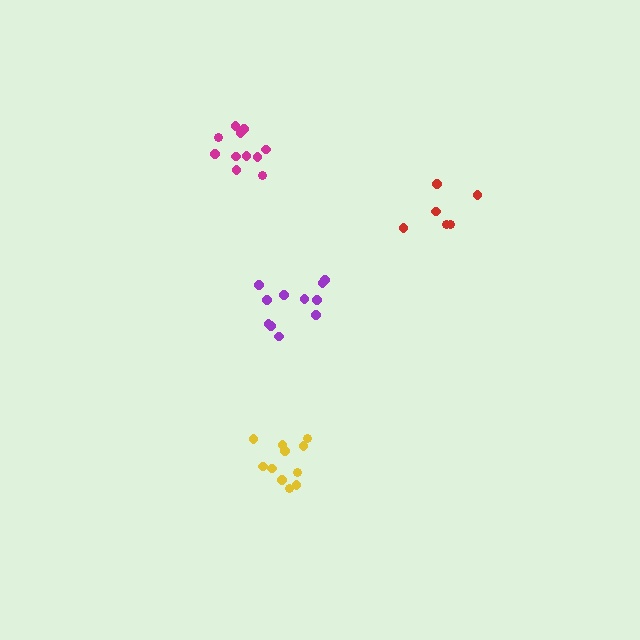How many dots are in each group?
Group 1: 11 dots, Group 2: 11 dots, Group 3: 6 dots, Group 4: 11 dots (39 total).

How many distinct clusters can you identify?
There are 4 distinct clusters.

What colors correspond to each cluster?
The clusters are colored: purple, magenta, red, yellow.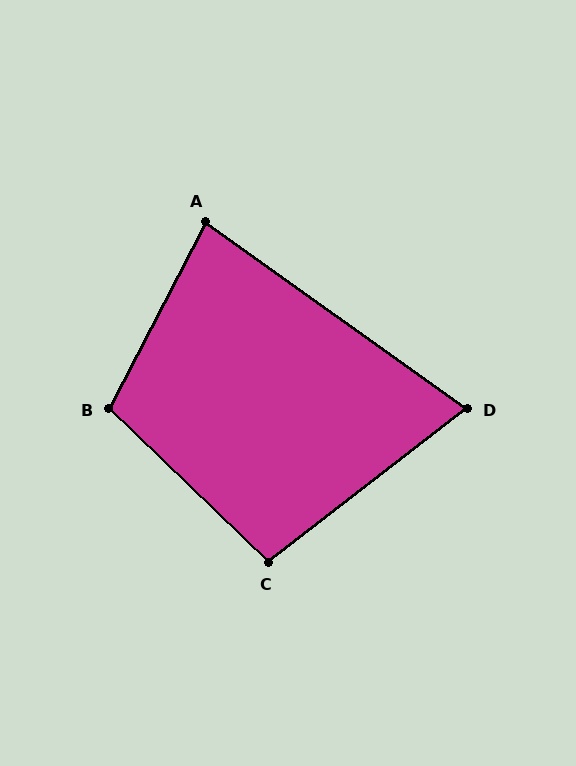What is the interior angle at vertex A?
Approximately 82 degrees (acute).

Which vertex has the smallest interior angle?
D, at approximately 73 degrees.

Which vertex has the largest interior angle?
B, at approximately 107 degrees.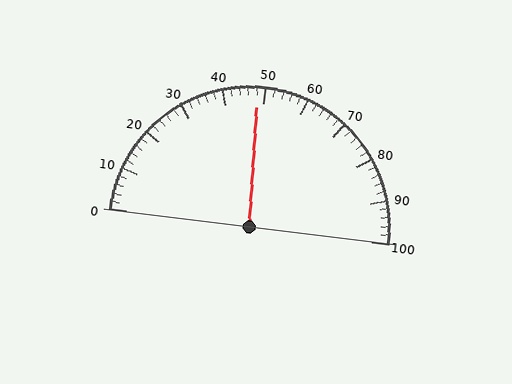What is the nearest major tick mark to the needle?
The nearest major tick mark is 50.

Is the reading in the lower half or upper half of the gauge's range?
The reading is in the lower half of the range (0 to 100).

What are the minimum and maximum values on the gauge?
The gauge ranges from 0 to 100.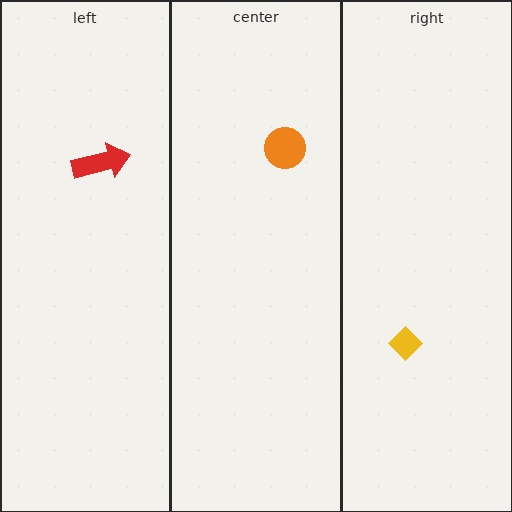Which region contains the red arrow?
The left region.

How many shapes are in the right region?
1.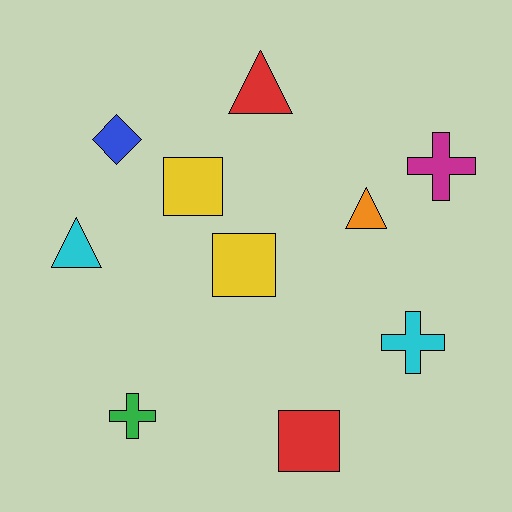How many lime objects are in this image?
There are no lime objects.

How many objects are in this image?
There are 10 objects.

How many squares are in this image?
There are 3 squares.